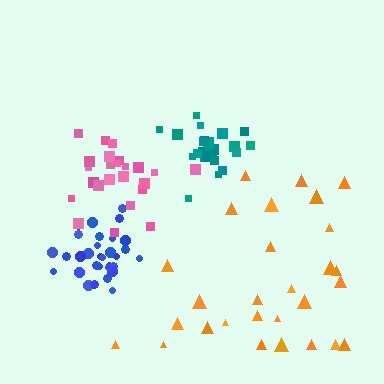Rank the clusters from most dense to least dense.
blue, teal, pink, orange.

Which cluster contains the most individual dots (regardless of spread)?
Blue (32).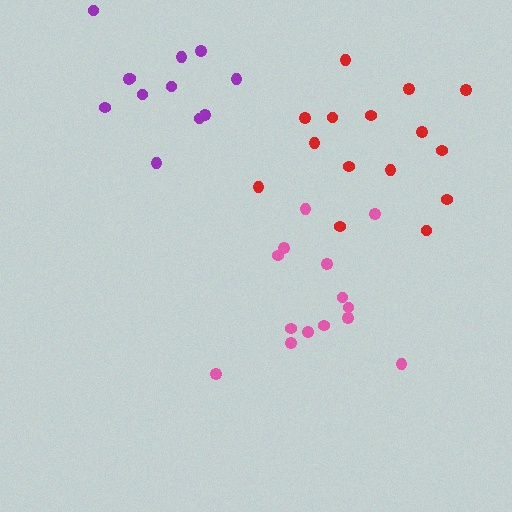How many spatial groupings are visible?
There are 3 spatial groupings.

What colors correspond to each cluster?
The clusters are colored: pink, purple, red.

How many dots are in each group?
Group 1: 14 dots, Group 2: 12 dots, Group 3: 15 dots (41 total).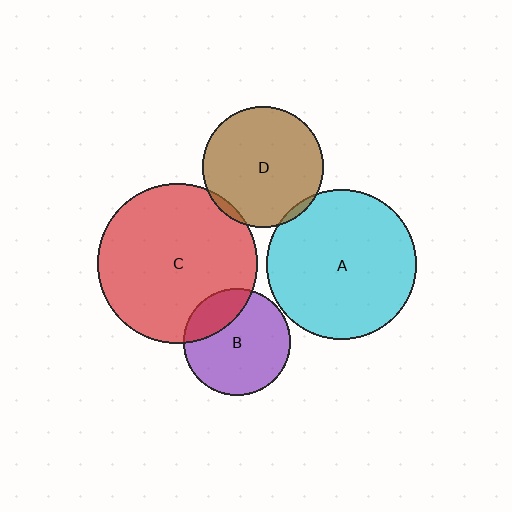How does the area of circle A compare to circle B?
Approximately 2.0 times.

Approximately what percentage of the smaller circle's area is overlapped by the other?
Approximately 25%.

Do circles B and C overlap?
Yes.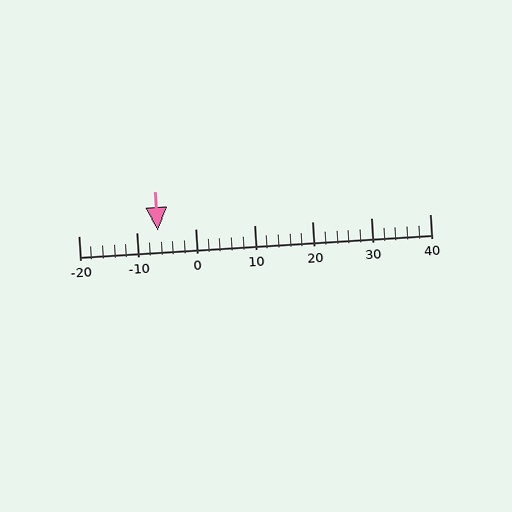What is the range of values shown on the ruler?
The ruler shows values from -20 to 40.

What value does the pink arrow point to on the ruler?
The pink arrow points to approximately -6.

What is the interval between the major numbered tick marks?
The major tick marks are spaced 10 units apart.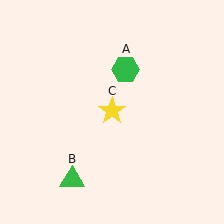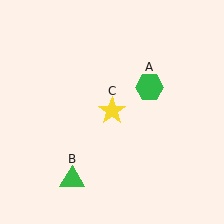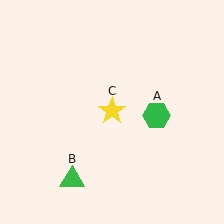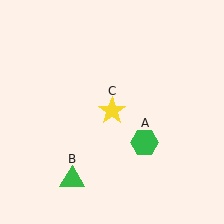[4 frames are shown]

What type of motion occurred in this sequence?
The green hexagon (object A) rotated clockwise around the center of the scene.